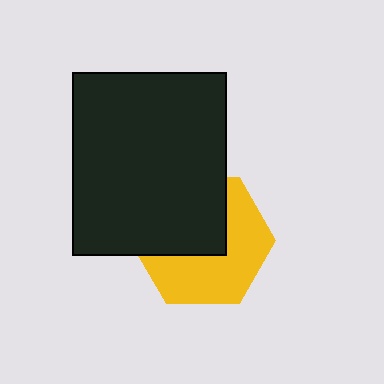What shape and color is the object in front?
The object in front is a black rectangle.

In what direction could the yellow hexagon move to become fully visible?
The yellow hexagon could move down. That would shift it out from behind the black rectangle entirely.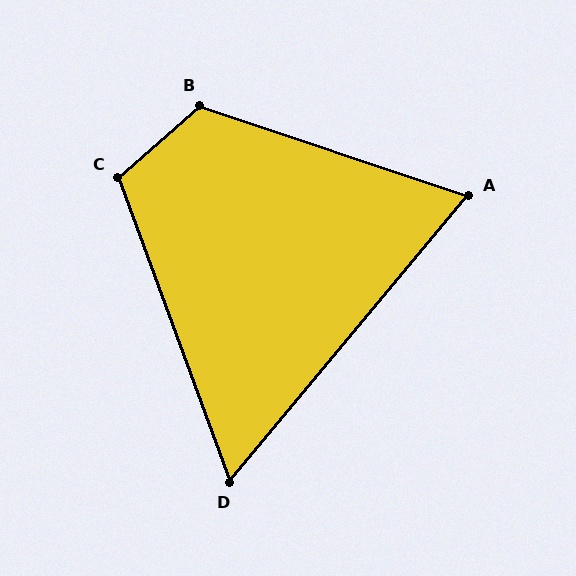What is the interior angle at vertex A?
Approximately 69 degrees (acute).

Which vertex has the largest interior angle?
B, at approximately 120 degrees.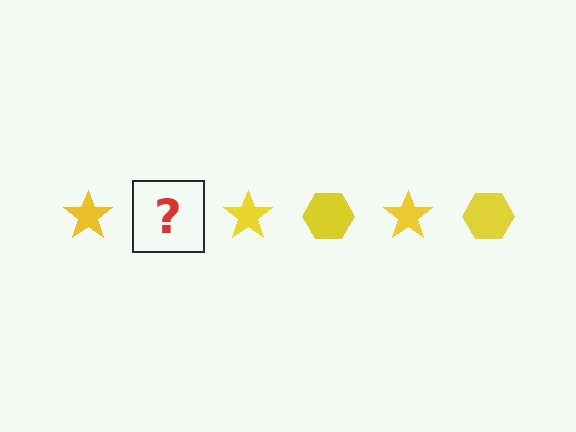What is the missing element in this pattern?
The missing element is a yellow hexagon.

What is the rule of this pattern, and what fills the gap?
The rule is that the pattern cycles through star, hexagon shapes in yellow. The gap should be filled with a yellow hexagon.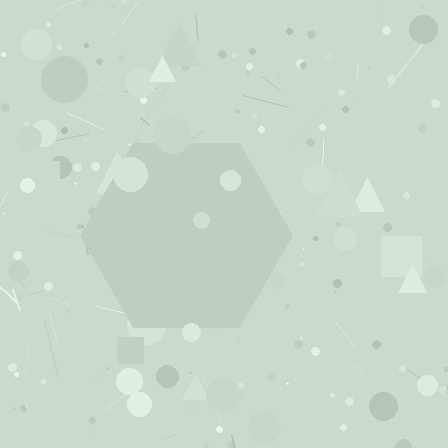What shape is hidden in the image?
A hexagon is hidden in the image.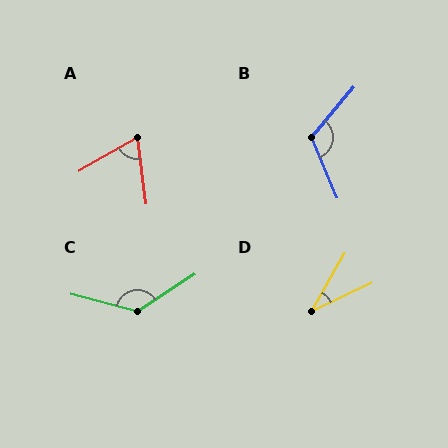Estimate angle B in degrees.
Approximately 117 degrees.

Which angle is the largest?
C, at approximately 132 degrees.